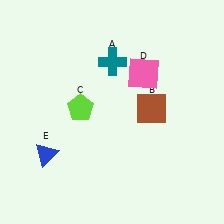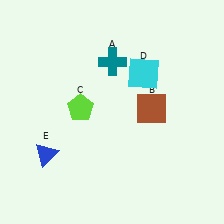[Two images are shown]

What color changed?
The square (D) changed from pink in Image 1 to cyan in Image 2.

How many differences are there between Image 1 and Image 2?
There is 1 difference between the two images.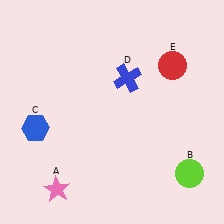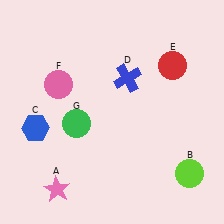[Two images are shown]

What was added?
A pink circle (F), a green circle (G) were added in Image 2.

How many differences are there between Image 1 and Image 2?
There are 2 differences between the two images.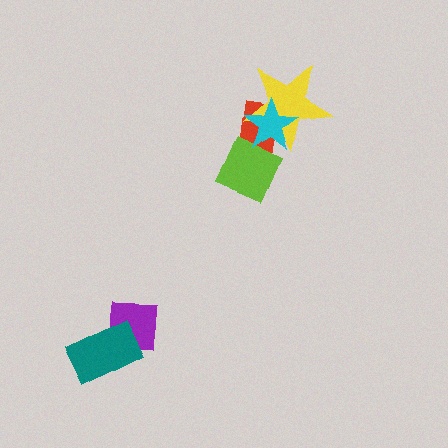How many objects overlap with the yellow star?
2 objects overlap with the yellow star.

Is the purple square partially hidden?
Yes, it is partially covered by another shape.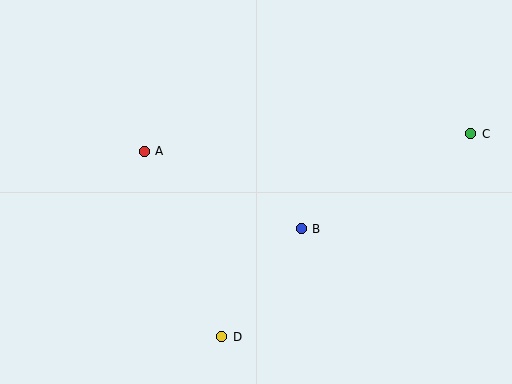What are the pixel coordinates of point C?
Point C is at (471, 134).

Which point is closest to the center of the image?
Point B at (301, 229) is closest to the center.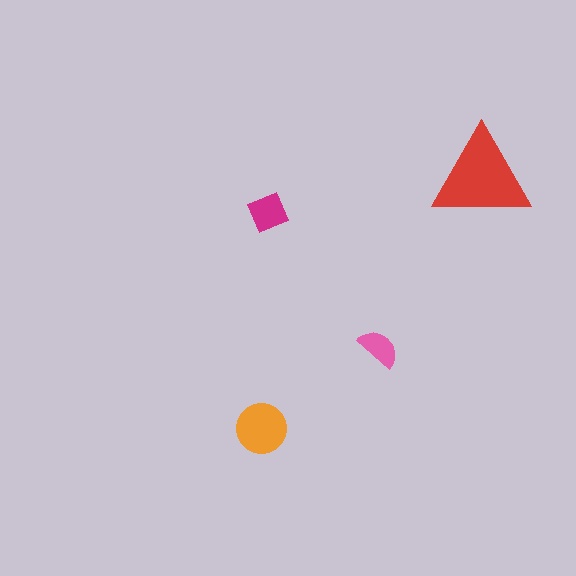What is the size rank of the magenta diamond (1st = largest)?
3rd.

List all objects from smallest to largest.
The pink semicircle, the magenta diamond, the orange circle, the red triangle.